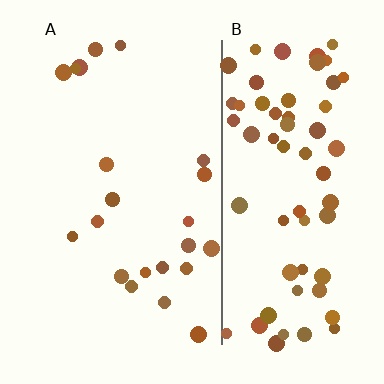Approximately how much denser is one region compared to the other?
Approximately 3.2× — region B over region A.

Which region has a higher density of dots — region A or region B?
B (the right).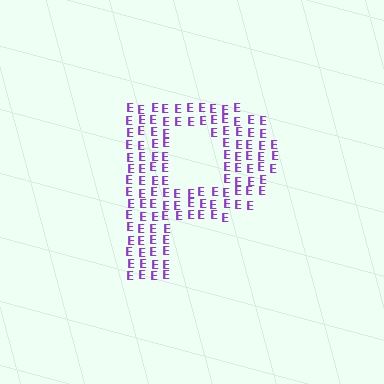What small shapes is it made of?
It is made of small letter E's.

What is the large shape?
The large shape is the letter P.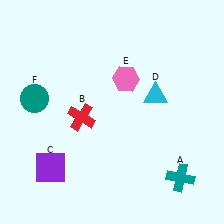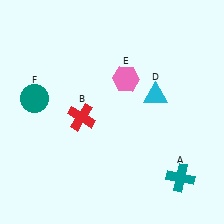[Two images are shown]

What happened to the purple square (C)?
The purple square (C) was removed in Image 2. It was in the bottom-left area of Image 1.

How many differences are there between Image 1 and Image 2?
There is 1 difference between the two images.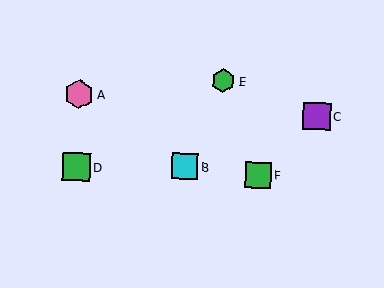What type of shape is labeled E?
Shape E is a green hexagon.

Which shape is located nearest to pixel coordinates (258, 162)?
The green square (labeled F) at (258, 175) is nearest to that location.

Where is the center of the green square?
The center of the green square is at (76, 167).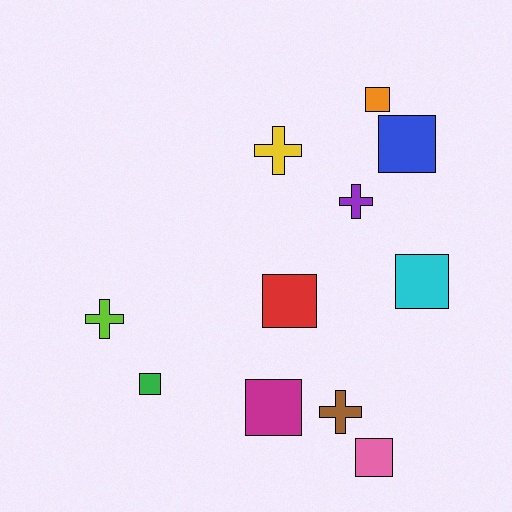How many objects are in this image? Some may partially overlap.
There are 11 objects.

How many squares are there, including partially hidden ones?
There are 7 squares.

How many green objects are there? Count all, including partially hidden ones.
There is 1 green object.